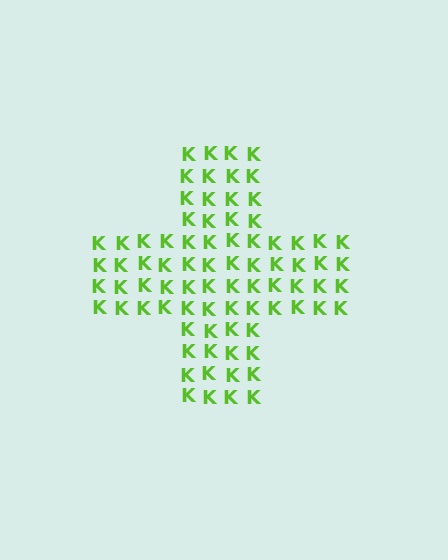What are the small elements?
The small elements are letter K's.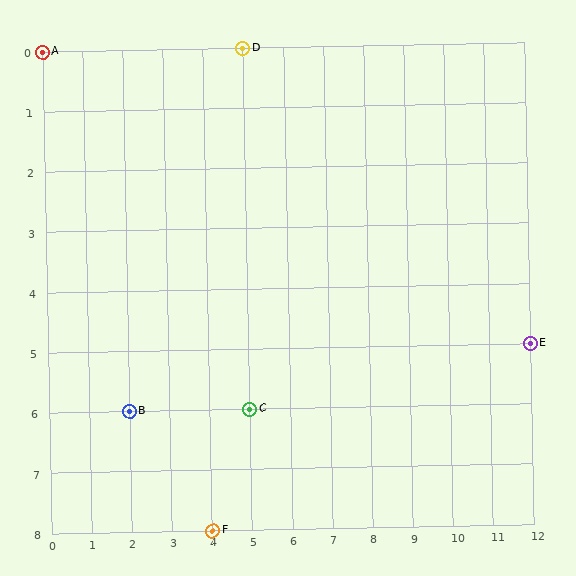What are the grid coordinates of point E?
Point E is at grid coordinates (12, 5).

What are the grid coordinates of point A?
Point A is at grid coordinates (0, 0).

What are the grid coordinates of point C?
Point C is at grid coordinates (5, 6).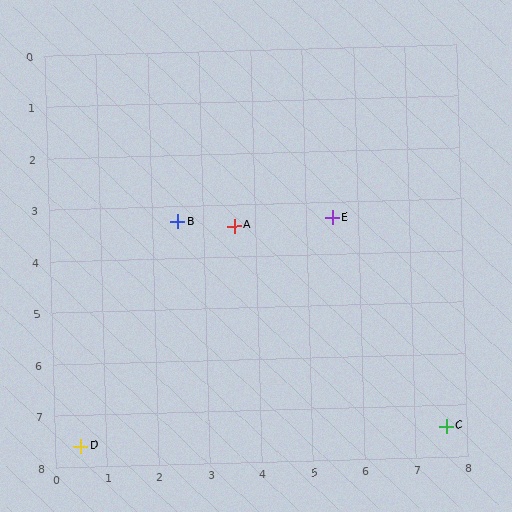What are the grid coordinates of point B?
Point B is at approximately (2.5, 3.3).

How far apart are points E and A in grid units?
Points E and A are about 1.9 grid units apart.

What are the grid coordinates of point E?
Point E is at approximately (5.5, 3.3).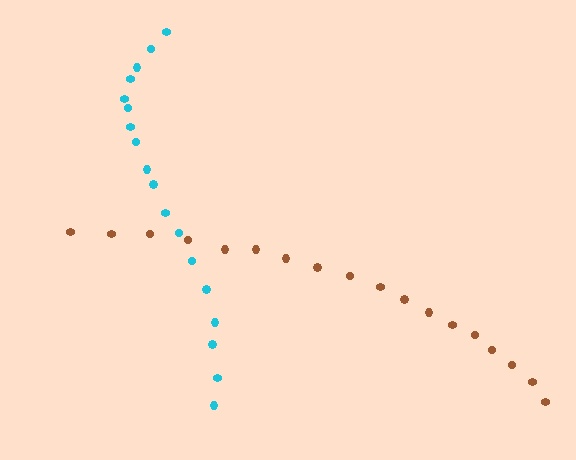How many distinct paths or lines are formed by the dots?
There are 2 distinct paths.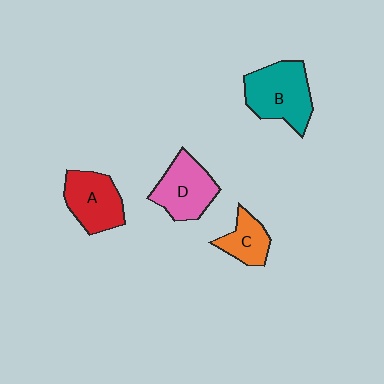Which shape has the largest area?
Shape B (teal).